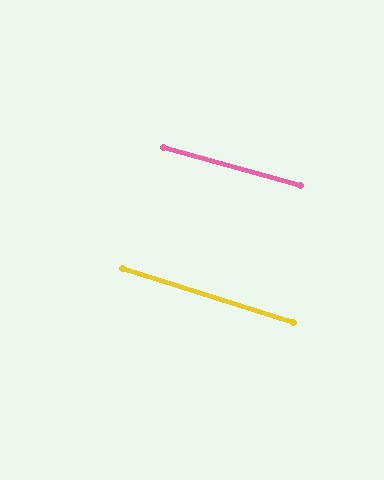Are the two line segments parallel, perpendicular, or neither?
Parallel — their directions differ by only 1.8°.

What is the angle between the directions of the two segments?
Approximately 2 degrees.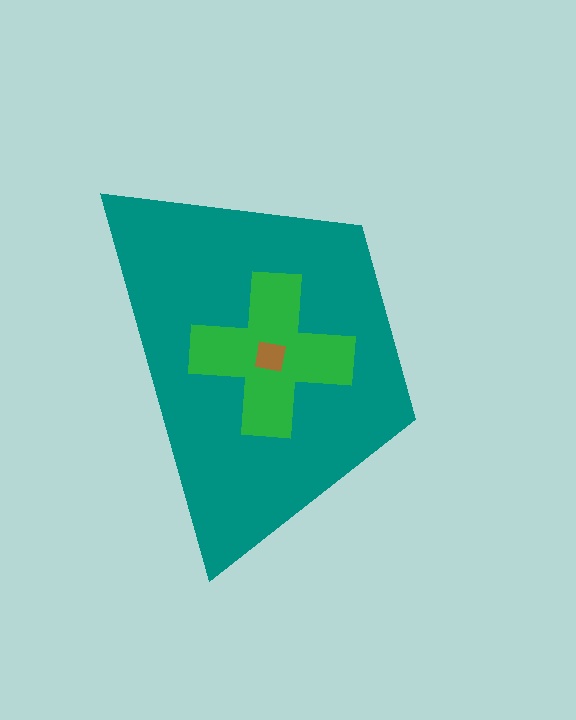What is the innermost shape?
The brown square.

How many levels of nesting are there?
3.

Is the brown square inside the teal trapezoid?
Yes.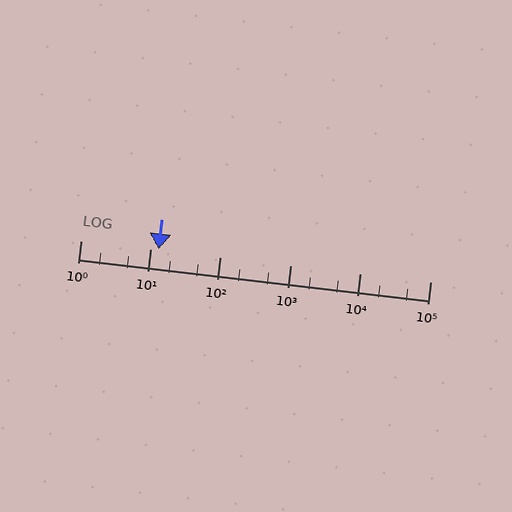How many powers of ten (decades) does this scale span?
The scale spans 5 decades, from 1 to 100000.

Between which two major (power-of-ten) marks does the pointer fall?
The pointer is between 10 and 100.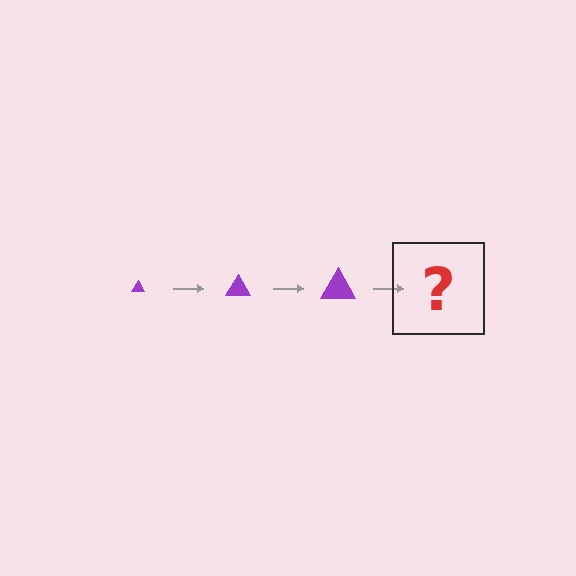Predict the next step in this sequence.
The next step is a purple triangle, larger than the previous one.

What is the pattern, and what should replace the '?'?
The pattern is that the triangle gets progressively larger each step. The '?' should be a purple triangle, larger than the previous one.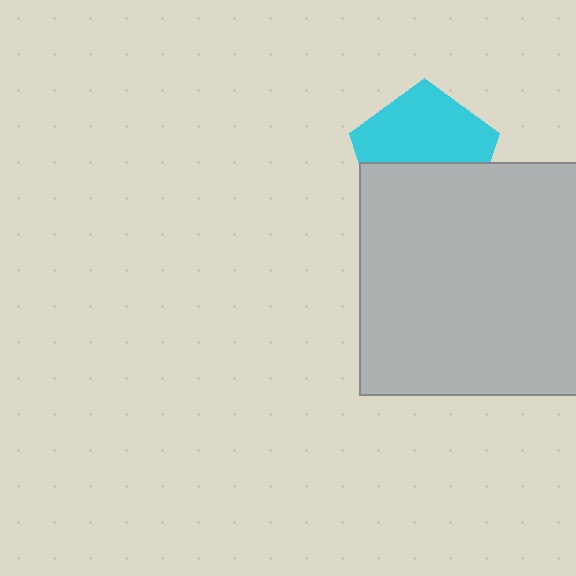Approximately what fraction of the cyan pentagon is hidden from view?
Roughly 46% of the cyan pentagon is hidden behind the light gray square.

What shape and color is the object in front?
The object in front is a light gray square.